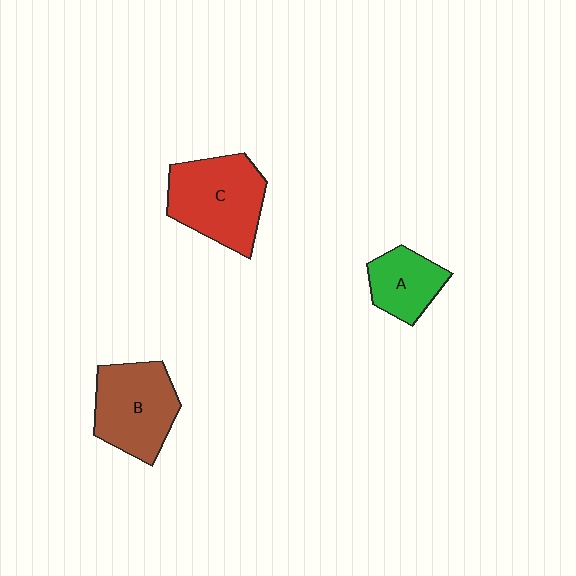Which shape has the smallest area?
Shape A (green).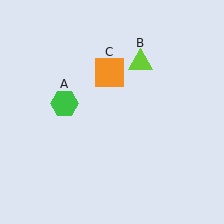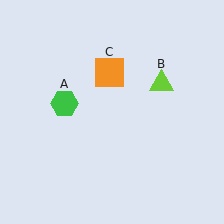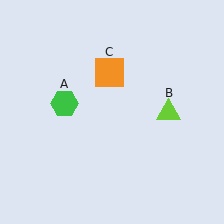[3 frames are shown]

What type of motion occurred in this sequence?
The lime triangle (object B) rotated clockwise around the center of the scene.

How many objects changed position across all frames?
1 object changed position: lime triangle (object B).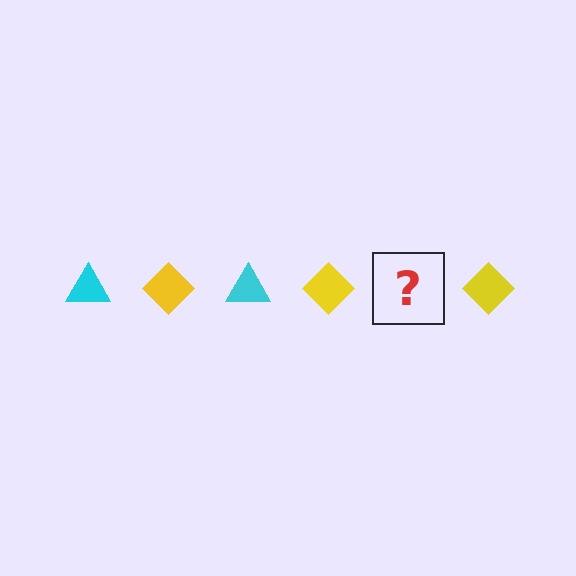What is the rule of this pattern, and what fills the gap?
The rule is that the pattern alternates between cyan triangle and yellow diamond. The gap should be filled with a cyan triangle.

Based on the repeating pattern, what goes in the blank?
The blank should be a cyan triangle.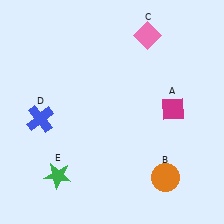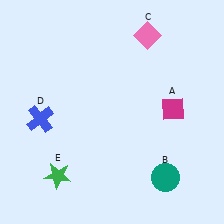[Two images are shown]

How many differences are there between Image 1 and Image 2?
There is 1 difference between the two images.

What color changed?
The circle (B) changed from orange in Image 1 to teal in Image 2.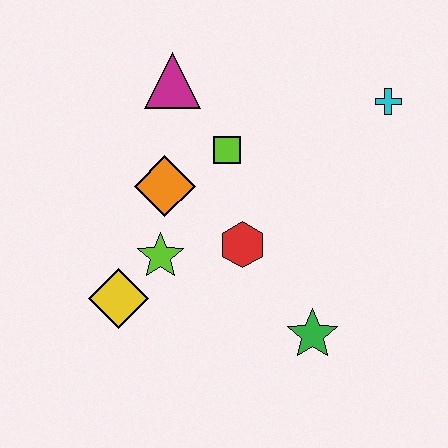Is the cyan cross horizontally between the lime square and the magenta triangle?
No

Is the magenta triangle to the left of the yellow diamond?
No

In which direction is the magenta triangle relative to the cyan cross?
The magenta triangle is to the left of the cyan cross.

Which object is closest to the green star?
The red hexagon is closest to the green star.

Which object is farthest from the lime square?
The green star is farthest from the lime square.